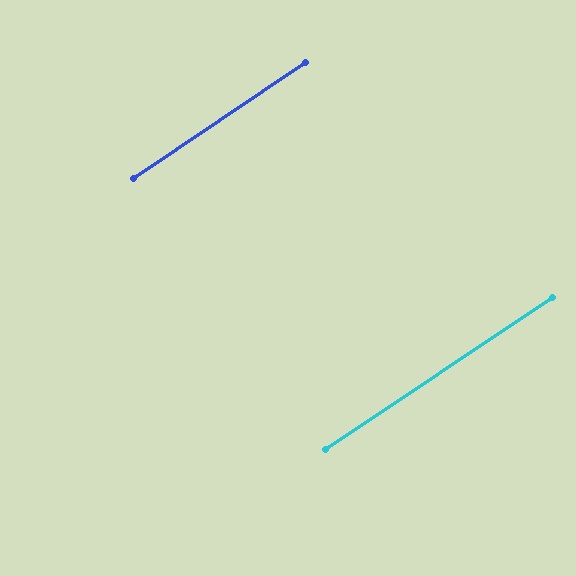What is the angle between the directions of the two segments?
Approximately 0 degrees.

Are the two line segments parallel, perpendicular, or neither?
Parallel — their directions differ by only 0.2°.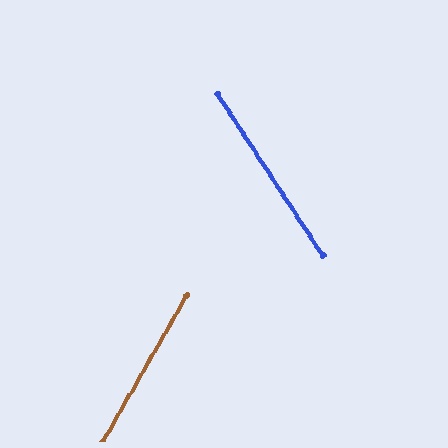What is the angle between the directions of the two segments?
Approximately 63 degrees.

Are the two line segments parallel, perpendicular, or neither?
Neither parallel nor perpendicular — they differ by about 63°.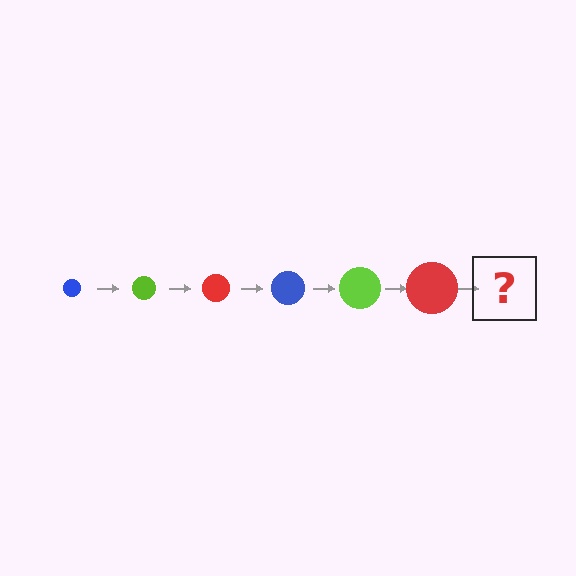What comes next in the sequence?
The next element should be a blue circle, larger than the previous one.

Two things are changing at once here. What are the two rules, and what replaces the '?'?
The two rules are that the circle grows larger each step and the color cycles through blue, lime, and red. The '?' should be a blue circle, larger than the previous one.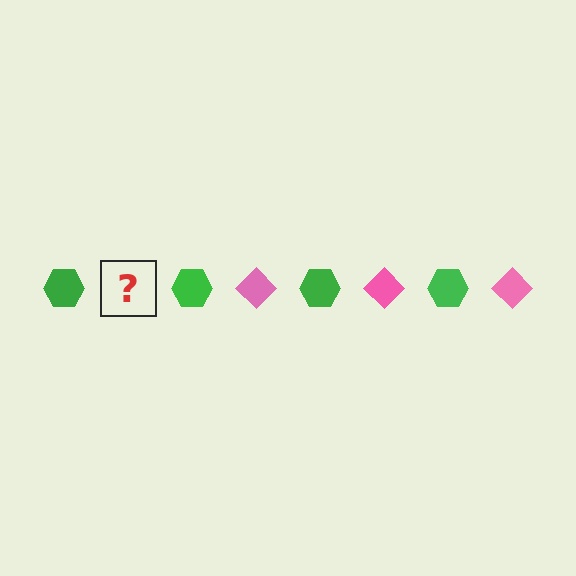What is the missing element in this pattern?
The missing element is a pink diamond.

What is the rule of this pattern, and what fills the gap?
The rule is that the pattern alternates between green hexagon and pink diamond. The gap should be filled with a pink diamond.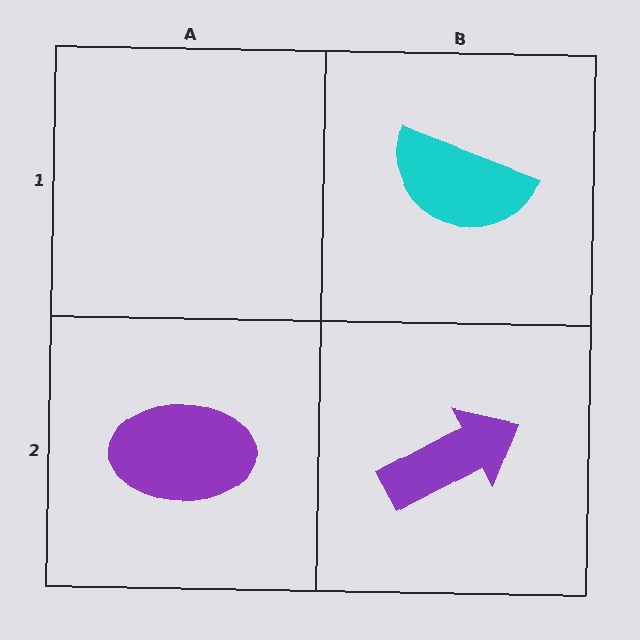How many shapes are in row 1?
1 shape.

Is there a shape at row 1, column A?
No, that cell is empty.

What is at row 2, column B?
A purple arrow.